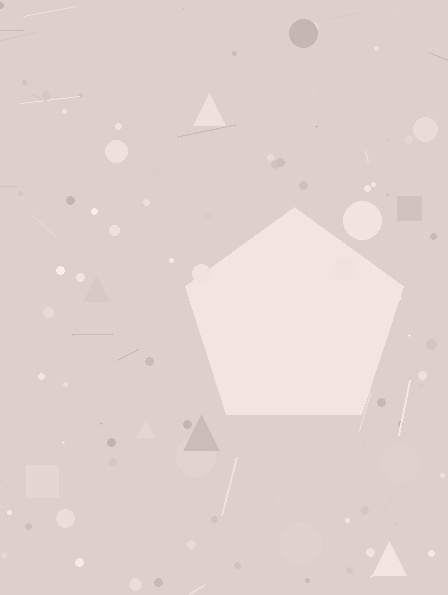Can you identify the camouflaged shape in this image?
The camouflaged shape is a pentagon.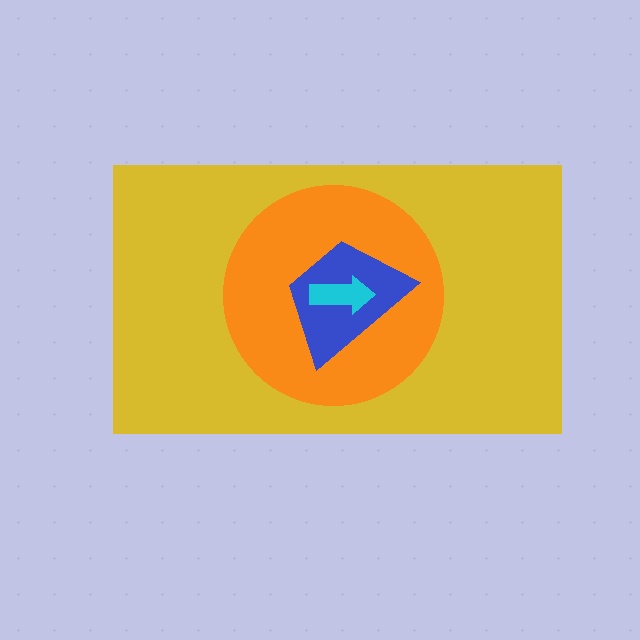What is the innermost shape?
The cyan arrow.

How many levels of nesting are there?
4.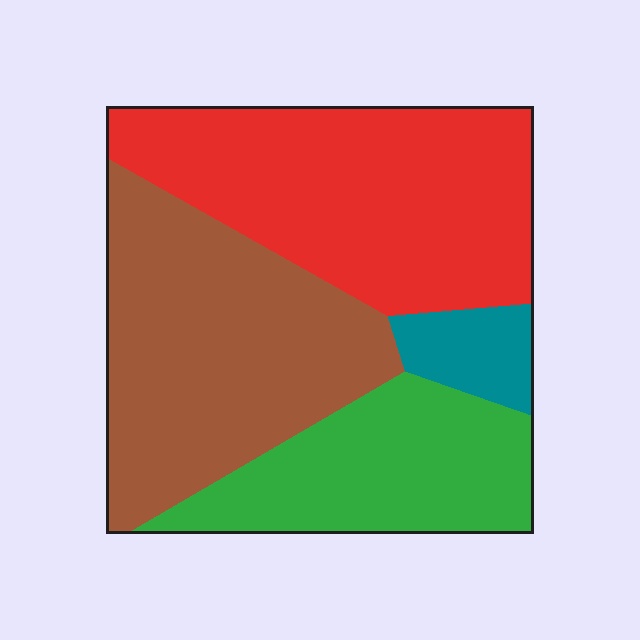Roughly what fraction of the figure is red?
Red takes up between a quarter and a half of the figure.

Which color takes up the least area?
Teal, at roughly 5%.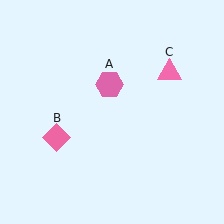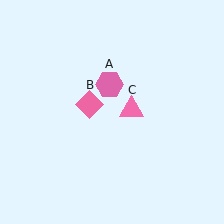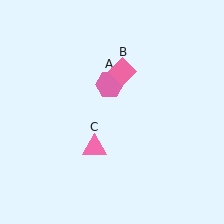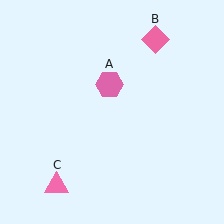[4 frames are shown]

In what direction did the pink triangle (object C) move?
The pink triangle (object C) moved down and to the left.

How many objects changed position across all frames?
2 objects changed position: pink diamond (object B), pink triangle (object C).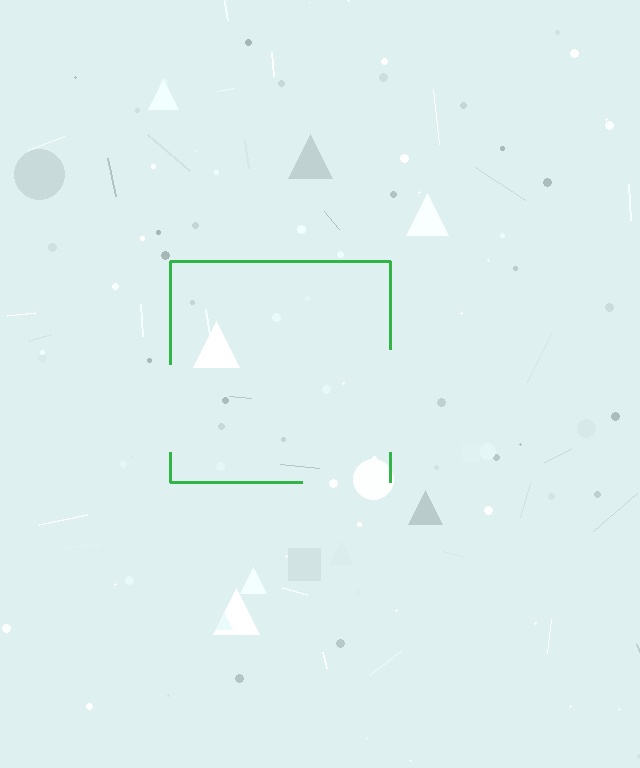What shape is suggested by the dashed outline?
The dashed outline suggests a square.